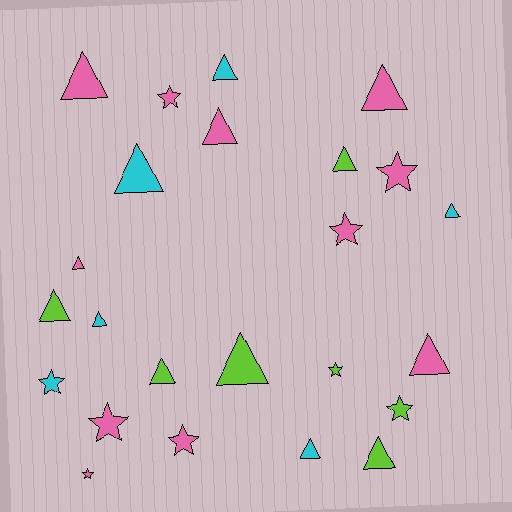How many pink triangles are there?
There are 5 pink triangles.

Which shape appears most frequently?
Triangle, with 15 objects.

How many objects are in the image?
There are 24 objects.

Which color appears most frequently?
Pink, with 11 objects.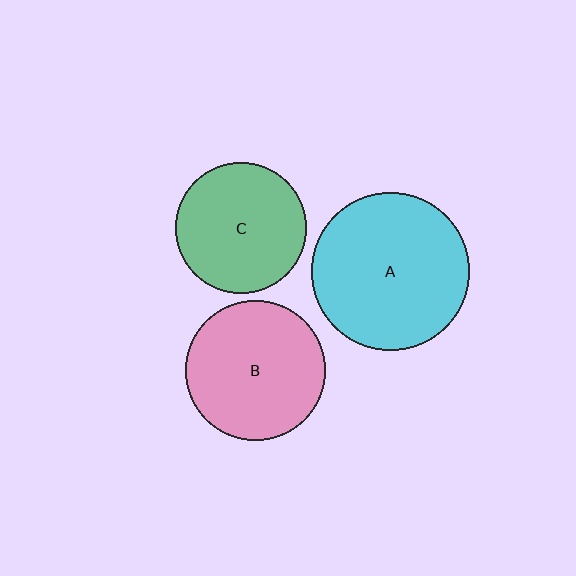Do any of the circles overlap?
No, none of the circles overlap.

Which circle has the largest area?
Circle A (cyan).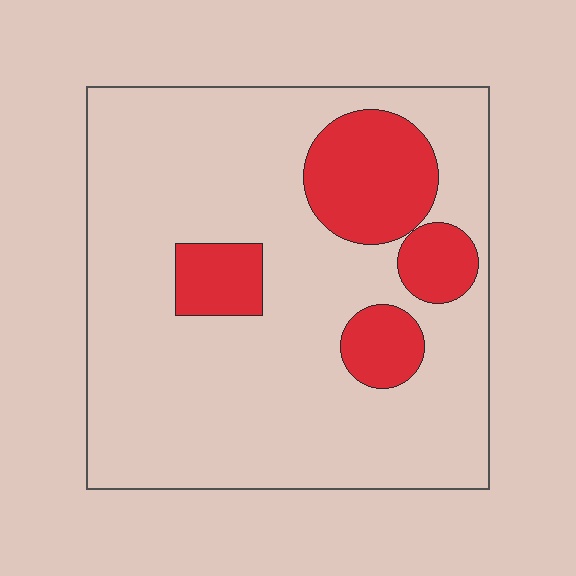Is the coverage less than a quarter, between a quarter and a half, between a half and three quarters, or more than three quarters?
Less than a quarter.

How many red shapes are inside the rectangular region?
4.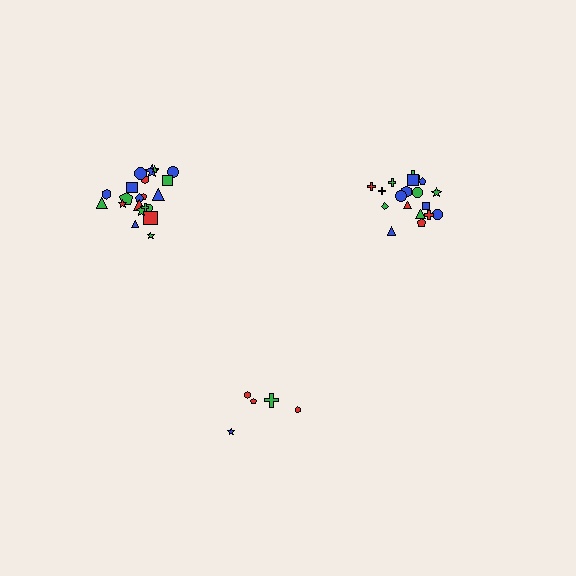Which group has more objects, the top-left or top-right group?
The top-left group.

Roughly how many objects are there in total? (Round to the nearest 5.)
Roughly 45 objects in total.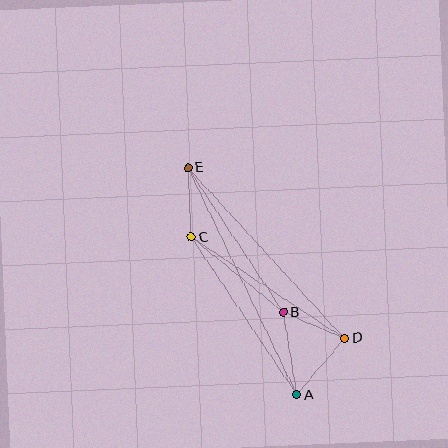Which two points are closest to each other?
Points B and D are closest to each other.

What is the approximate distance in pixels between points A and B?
The distance between A and B is approximately 84 pixels.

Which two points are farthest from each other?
Points A and E are farthest from each other.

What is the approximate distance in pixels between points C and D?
The distance between C and D is approximately 184 pixels.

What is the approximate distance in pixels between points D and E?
The distance between D and E is approximately 232 pixels.